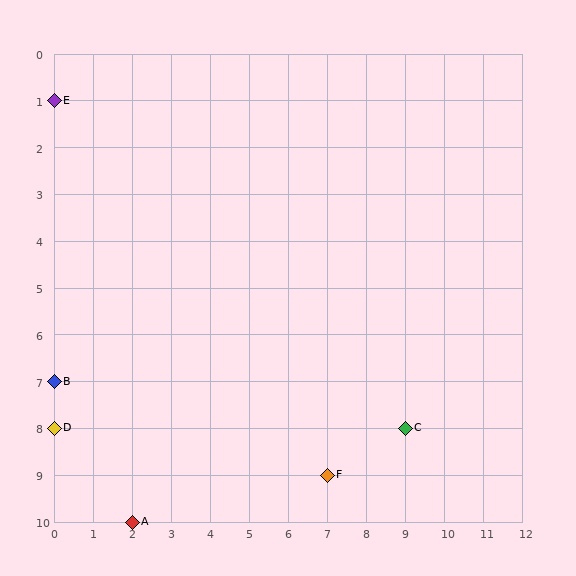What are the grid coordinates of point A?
Point A is at grid coordinates (2, 10).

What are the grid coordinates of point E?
Point E is at grid coordinates (0, 1).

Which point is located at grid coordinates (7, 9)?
Point F is at (7, 9).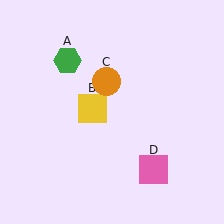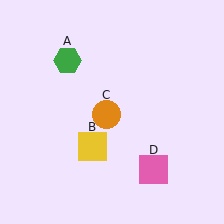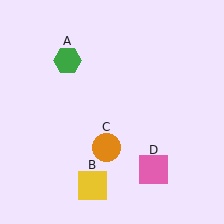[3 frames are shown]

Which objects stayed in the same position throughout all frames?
Green hexagon (object A) and pink square (object D) remained stationary.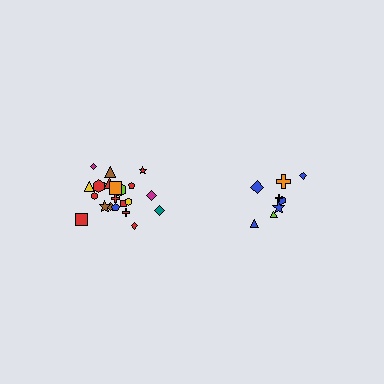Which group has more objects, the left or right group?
The left group.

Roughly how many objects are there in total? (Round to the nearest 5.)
Roughly 30 objects in total.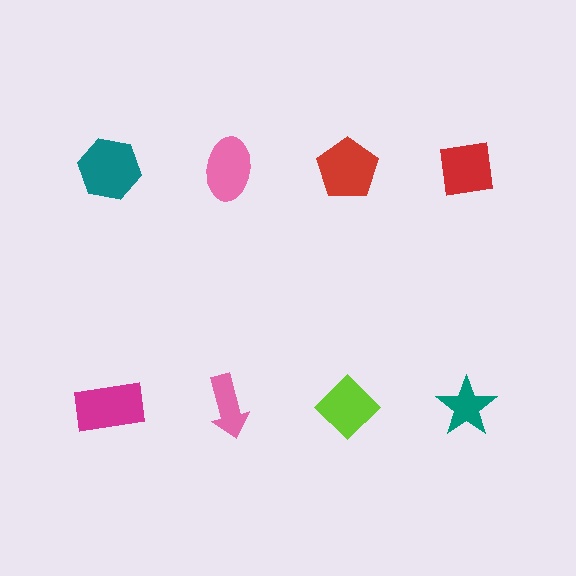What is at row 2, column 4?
A teal star.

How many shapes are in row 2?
4 shapes.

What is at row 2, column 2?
A pink arrow.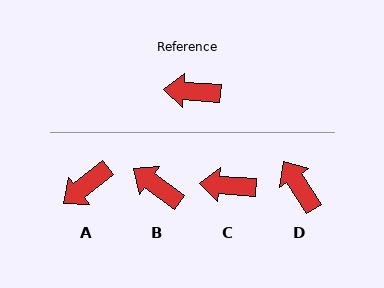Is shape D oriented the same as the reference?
No, it is off by about 53 degrees.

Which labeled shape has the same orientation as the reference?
C.